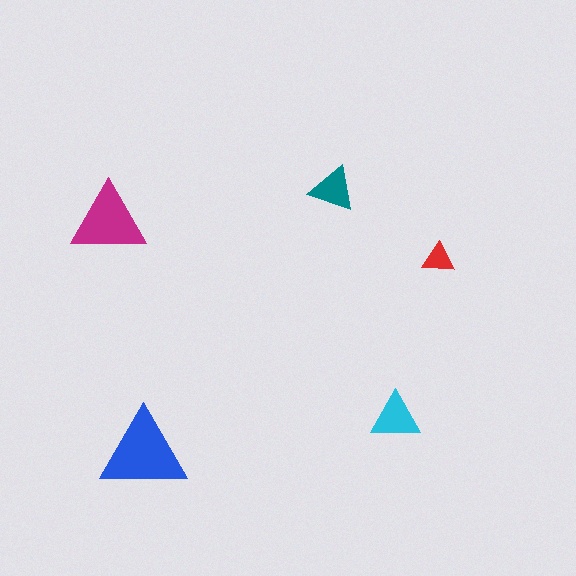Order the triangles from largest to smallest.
the blue one, the magenta one, the cyan one, the teal one, the red one.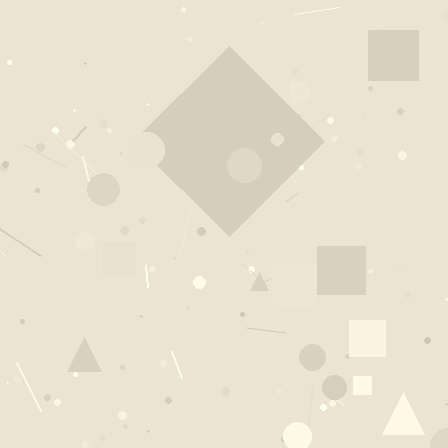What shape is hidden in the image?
A diamond is hidden in the image.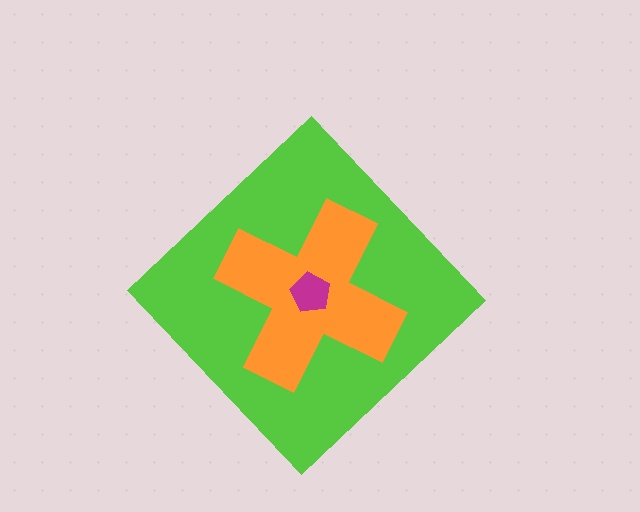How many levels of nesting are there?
3.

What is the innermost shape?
The magenta pentagon.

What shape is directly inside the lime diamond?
The orange cross.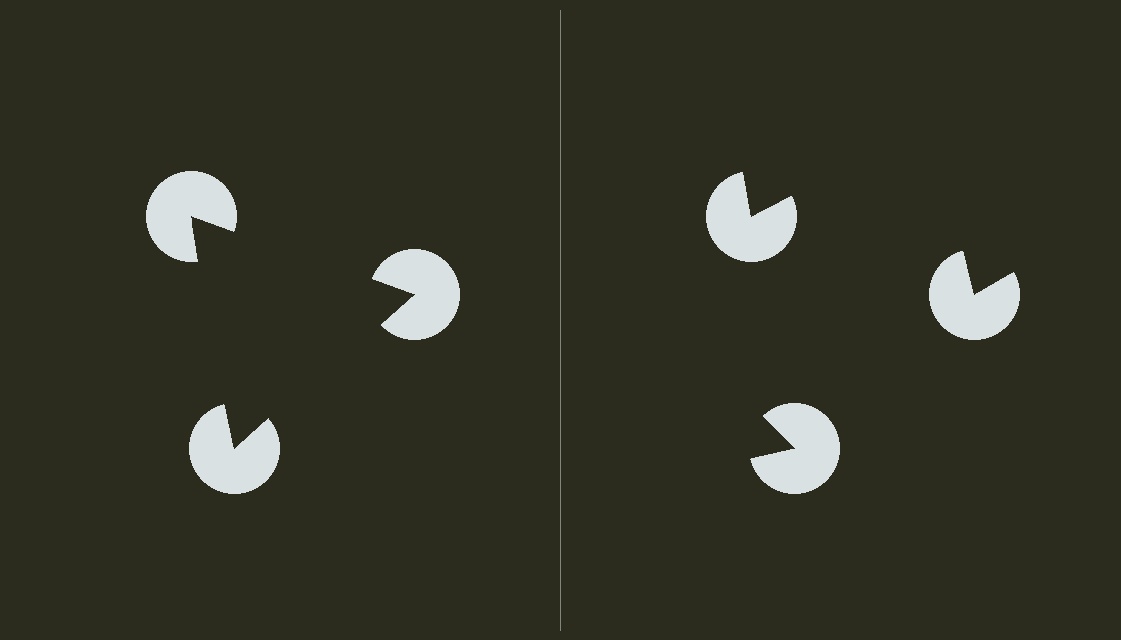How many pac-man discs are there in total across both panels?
6 — 3 on each side.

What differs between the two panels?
The pac-man discs are positioned identically on both sides; only the wedge orientations differ. On the left they align to a triangle; on the right they are misaligned.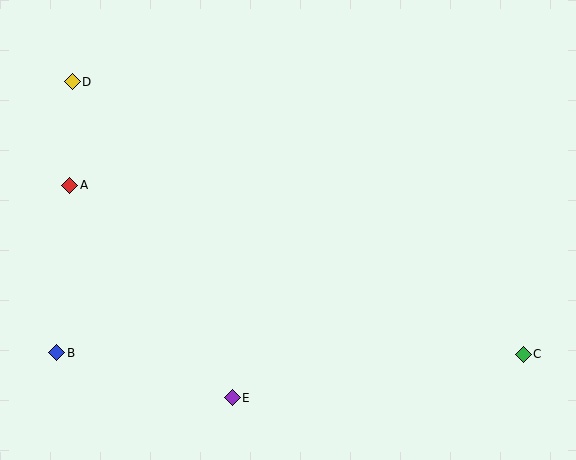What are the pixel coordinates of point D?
Point D is at (72, 82).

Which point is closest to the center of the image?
Point E at (232, 398) is closest to the center.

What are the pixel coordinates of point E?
Point E is at (232, 398).